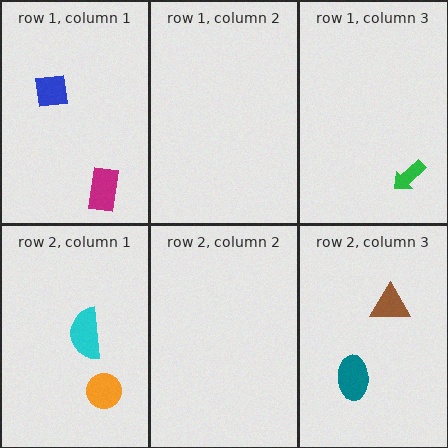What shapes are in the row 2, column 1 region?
The cyan semicircle, the orange circle.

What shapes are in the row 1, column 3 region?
The green arrow.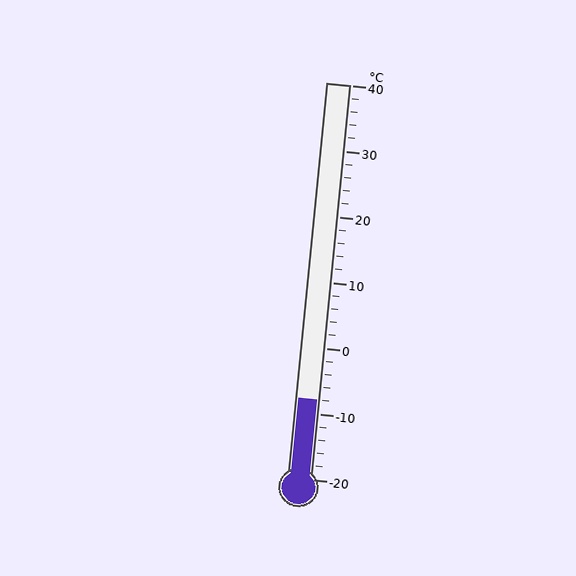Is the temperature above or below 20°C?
The temperature is below 20°C.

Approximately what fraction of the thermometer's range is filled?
The thermometer is filled to approximately 20% of its range.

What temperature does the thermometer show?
The thermometer shows approximately -8°C.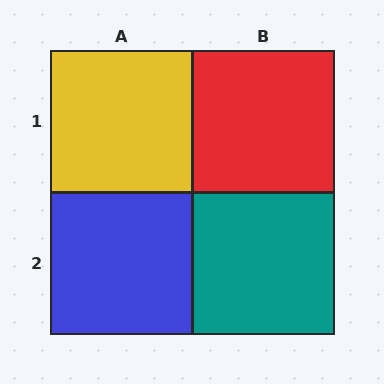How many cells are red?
1 cell is red.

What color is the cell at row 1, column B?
Red.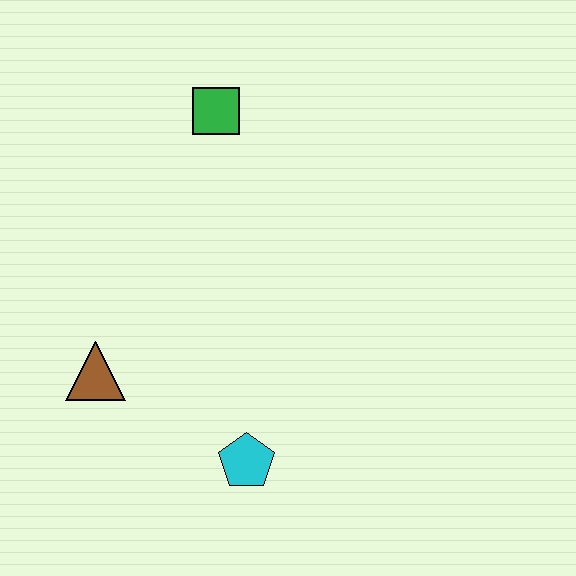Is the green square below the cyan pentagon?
No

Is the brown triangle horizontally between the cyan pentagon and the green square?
No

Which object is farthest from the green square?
The cyan pentagon is farthest from the green square.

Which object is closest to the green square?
The brown triangle is closest to the green square.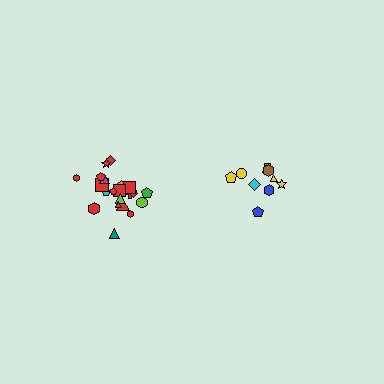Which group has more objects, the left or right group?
The left group.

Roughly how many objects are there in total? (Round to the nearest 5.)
Roughly 30 objects in total.